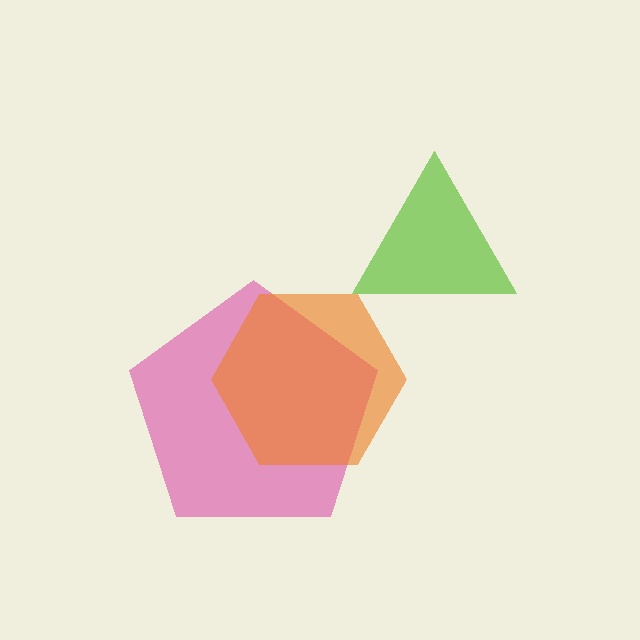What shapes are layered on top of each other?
The layered shapes are: a lime triangle, a magenta pentagon, an orange hexagon.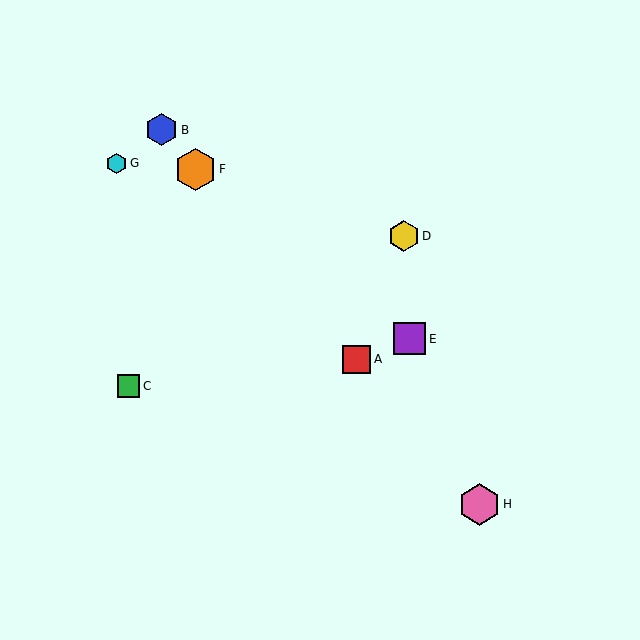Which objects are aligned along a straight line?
Objects A, B, F, H are aligned along a straight line.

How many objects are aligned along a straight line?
4 objects (A, B, F, H) are aligned along a straight line.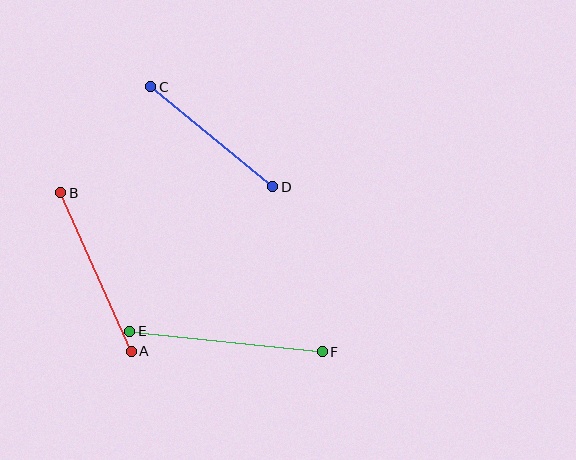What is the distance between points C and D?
The distance is approximately 157 pixels.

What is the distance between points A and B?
The distance is approximately 173 pixels.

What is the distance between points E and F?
The distance is approximately 194 pixels.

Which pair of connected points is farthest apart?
Points E and F are farthest apart.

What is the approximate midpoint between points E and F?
The midpoint is at approximately (226, 341) pixels.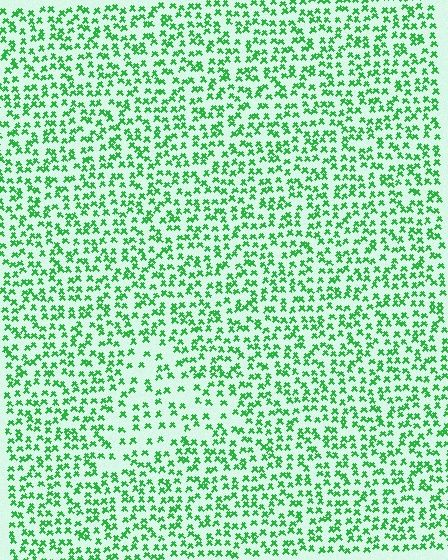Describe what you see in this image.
The image contains small green elements arranged at two different densities. A triangle-shaped region is visible where the elements are less densely packed than the surrounding area.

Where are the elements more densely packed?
The elements are more densely packed outside the triangle boundary.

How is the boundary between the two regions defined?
The boundary is defined by a change in element density (approximately 1.8x ratio). All elements are the same color, size, and shape.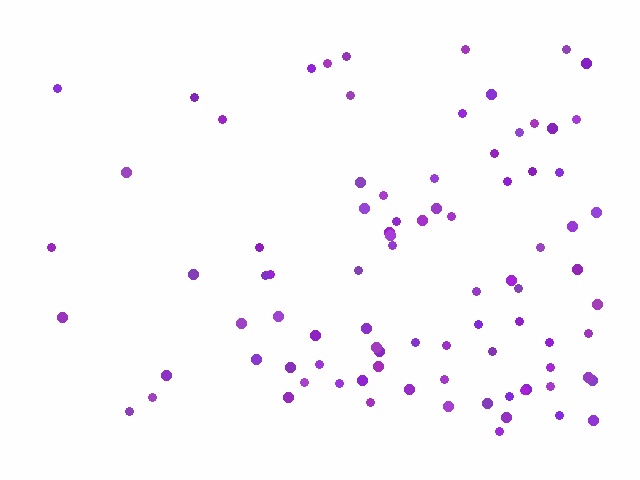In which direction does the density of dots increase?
From left to right, with the right side densest.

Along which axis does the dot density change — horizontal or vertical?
Horizontal.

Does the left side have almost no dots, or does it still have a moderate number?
Still a moderate number, just noticeably fewer than the right.